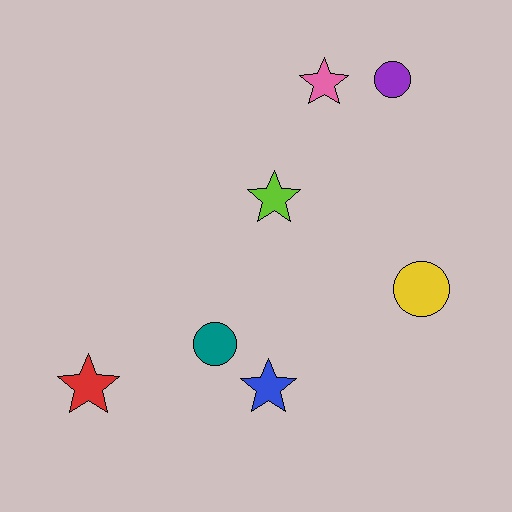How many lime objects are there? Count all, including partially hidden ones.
There is 1 lime object.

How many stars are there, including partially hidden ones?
There are 4 stars.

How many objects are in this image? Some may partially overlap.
There are 7 objects.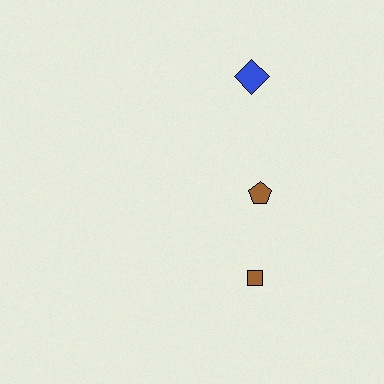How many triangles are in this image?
There are no triangles.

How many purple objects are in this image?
There are no purple objects.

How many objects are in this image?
There are 3 objects.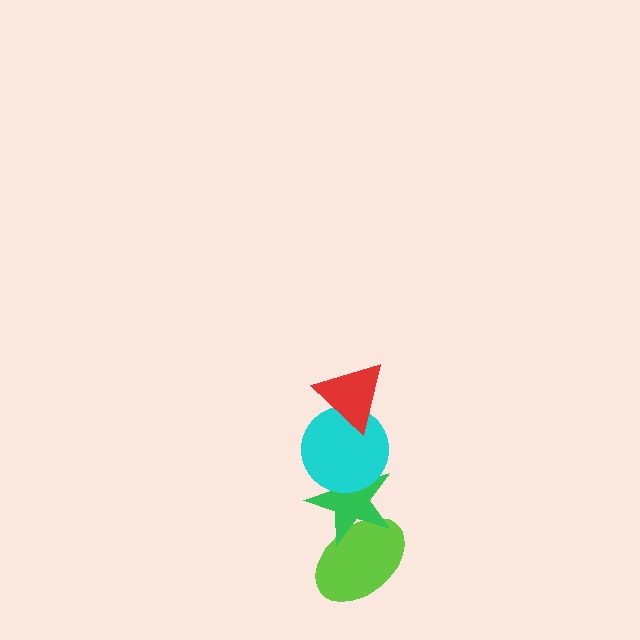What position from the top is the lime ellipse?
The lime ellipse is 4th from the top.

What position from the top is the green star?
The green star is 3rd from the top.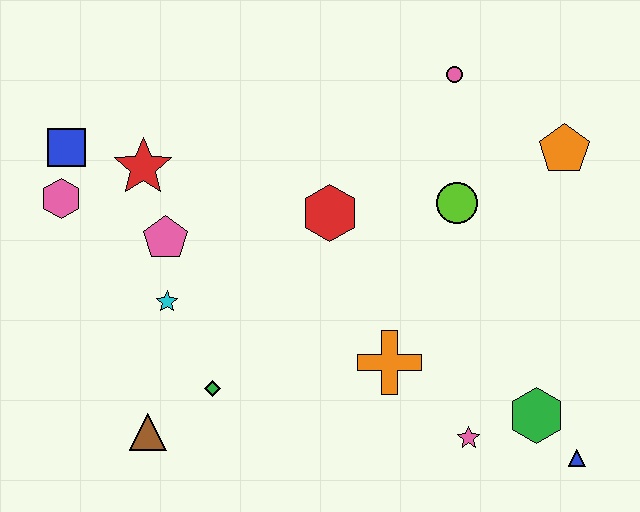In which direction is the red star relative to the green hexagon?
The red star is to the left of the green hexagon.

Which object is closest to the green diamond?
The brown triangle is closest to the green diamond.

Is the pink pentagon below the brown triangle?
No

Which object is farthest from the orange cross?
The blue square is farthest from the orange cross.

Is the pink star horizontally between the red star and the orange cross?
No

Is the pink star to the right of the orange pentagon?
No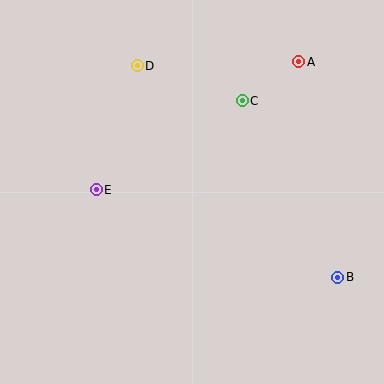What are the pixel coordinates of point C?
Point C is at (242, 101).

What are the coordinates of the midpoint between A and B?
The midpoint between A and B is at (318, 169).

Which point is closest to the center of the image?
Point E at (96, 190) is closest to the center.